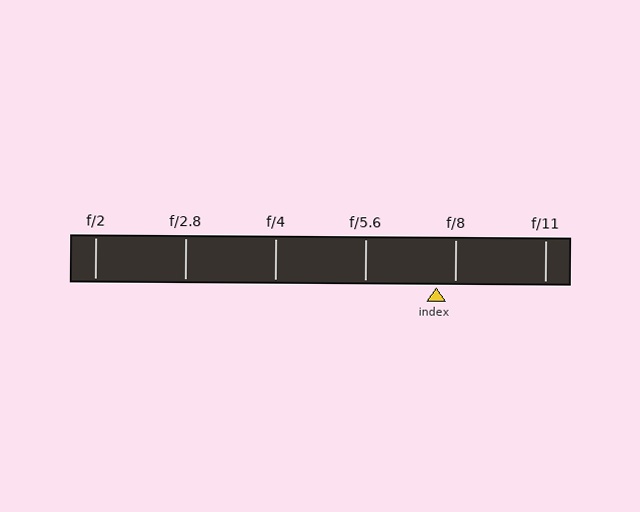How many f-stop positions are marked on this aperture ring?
There are 6 f-stop positions marked.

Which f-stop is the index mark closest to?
The index mark is closest to f/8.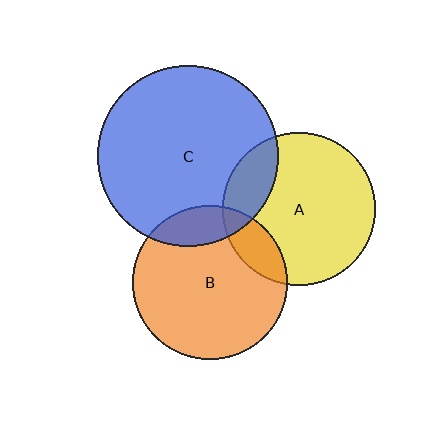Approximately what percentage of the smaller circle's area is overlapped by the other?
Approximately 20%.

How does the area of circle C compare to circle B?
Approximately 1.4 times.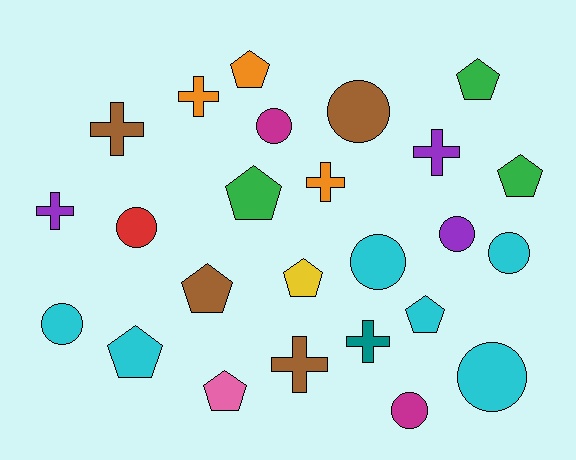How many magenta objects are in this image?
There are 2 magenta objects.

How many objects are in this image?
There are 25 objects.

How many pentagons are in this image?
There are 9 pentagons.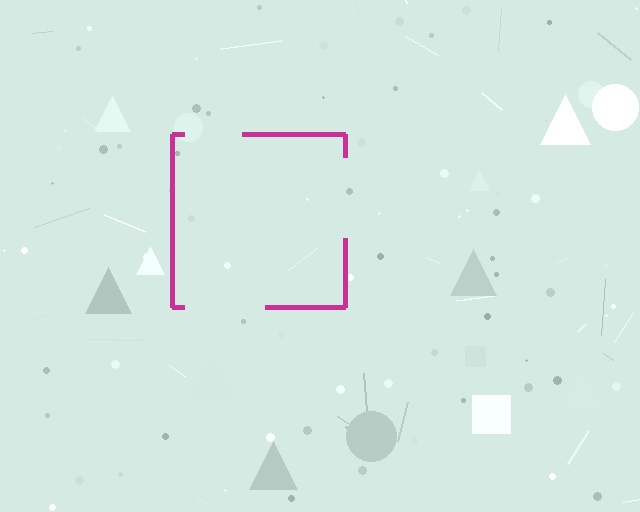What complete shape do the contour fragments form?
The contour fragments form a square.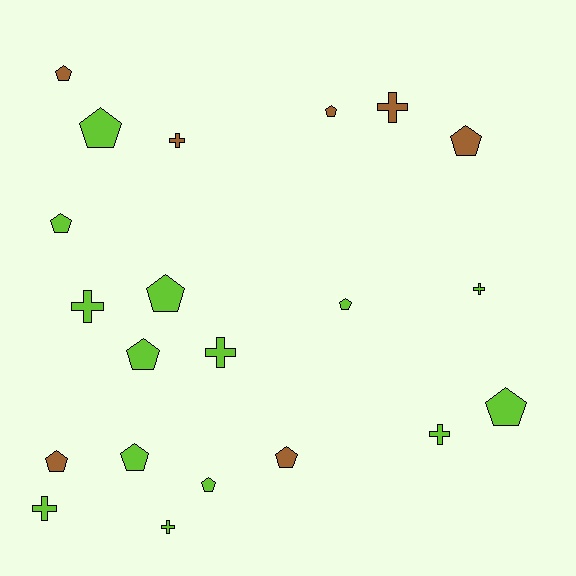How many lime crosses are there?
There are 6 lime crosses.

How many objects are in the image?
There are 21 objects.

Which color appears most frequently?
Lime, with 14 objects.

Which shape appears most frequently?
Pentagon, with 13 objects.